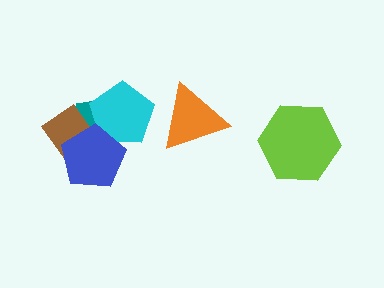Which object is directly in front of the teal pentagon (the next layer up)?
The cyan pentagon is directly in front of the teal pentagon.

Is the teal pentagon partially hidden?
Yes, it is partially covered by another shape.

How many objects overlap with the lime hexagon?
0 objects overlap with the lime hexagon.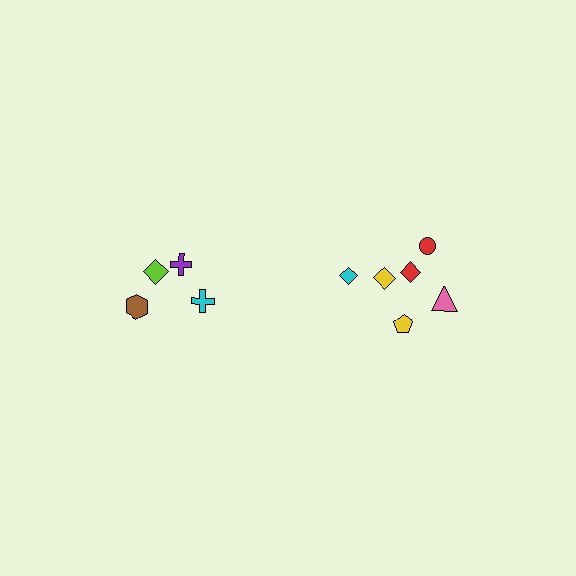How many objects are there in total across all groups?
There are 10 objects.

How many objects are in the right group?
There are 6 objects.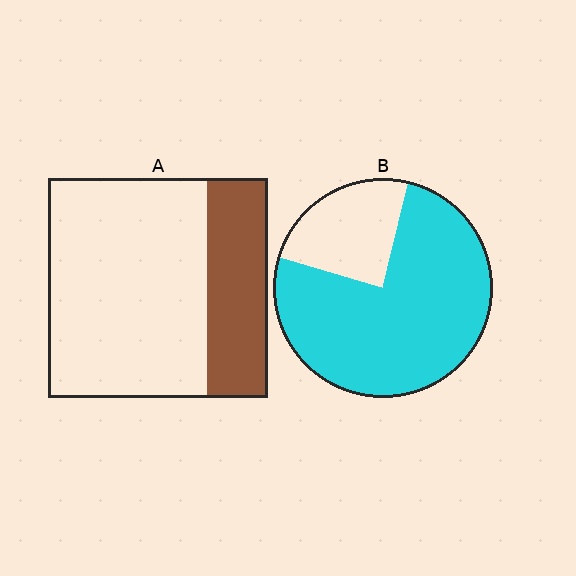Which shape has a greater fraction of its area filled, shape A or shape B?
Shape B.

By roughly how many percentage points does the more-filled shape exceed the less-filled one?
By roughly 50 percentage points (B over A).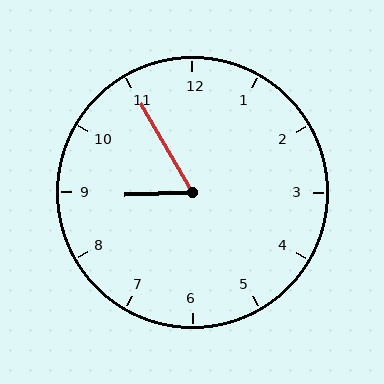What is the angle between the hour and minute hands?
Approximately 62 degrees.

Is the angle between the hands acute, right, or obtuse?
It is acute.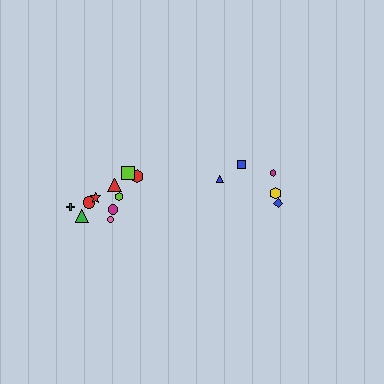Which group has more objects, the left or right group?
The left group.